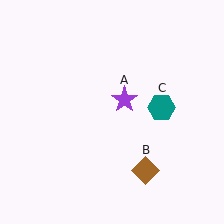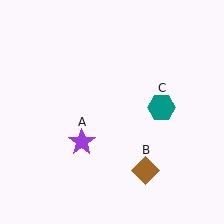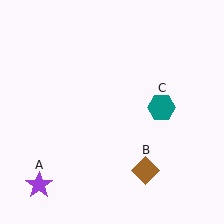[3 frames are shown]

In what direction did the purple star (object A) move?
The purple star (object A) moved down and to the left.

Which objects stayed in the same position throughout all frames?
Brown diamond (object B) and teal hexagon (object C) remained stationary.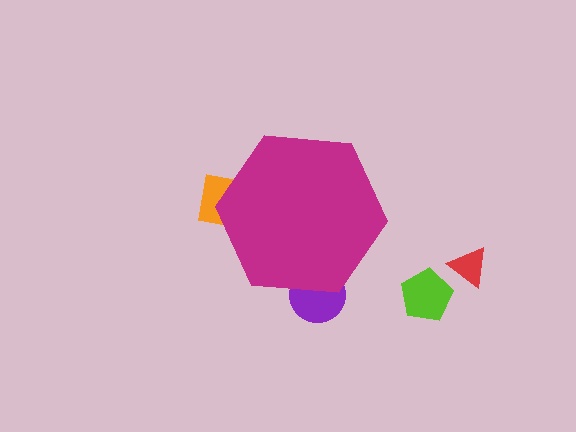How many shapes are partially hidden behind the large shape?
2 shapes are partially hidden.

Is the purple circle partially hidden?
Yes, the purple circle is partially hidden behind the magenta hexagon.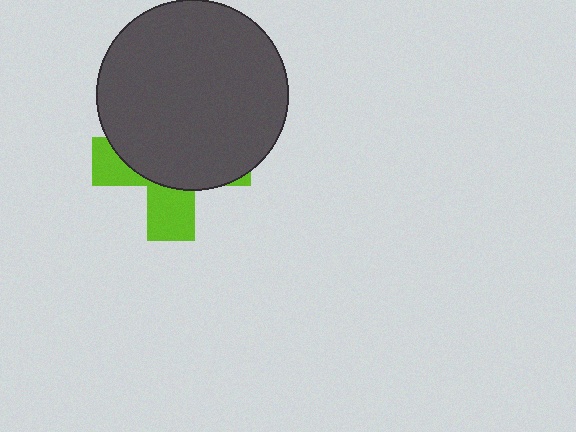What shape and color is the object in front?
The object in front is a dark gray circle.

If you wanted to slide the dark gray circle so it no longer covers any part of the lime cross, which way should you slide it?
Slide it up — that is the most direct way to separate the two shapes.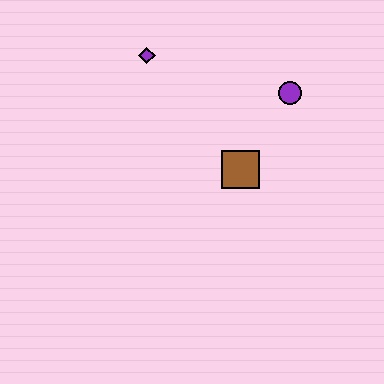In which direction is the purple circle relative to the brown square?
The purple circle is above the brown square.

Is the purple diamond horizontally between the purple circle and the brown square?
No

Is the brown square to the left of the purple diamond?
No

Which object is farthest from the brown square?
The purple diamond is farthest from the brown square.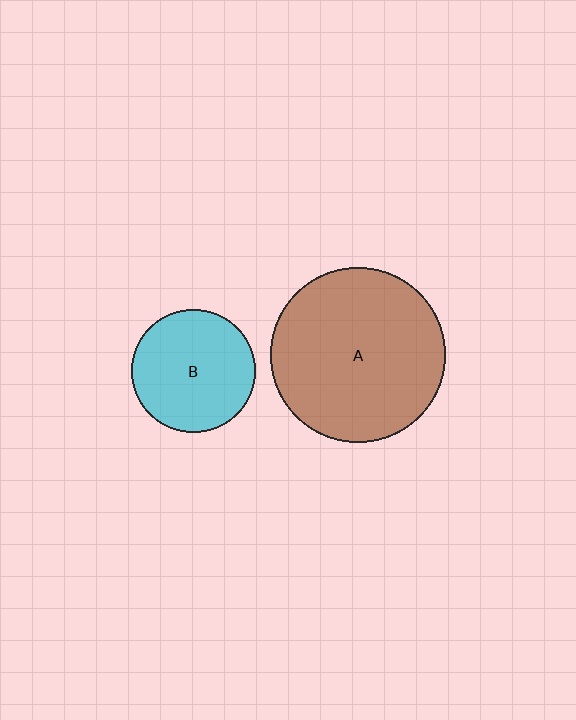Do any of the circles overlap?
No, none of the circles overlap.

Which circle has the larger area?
Circle A (brown).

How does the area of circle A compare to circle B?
Approximately 2.0 times.